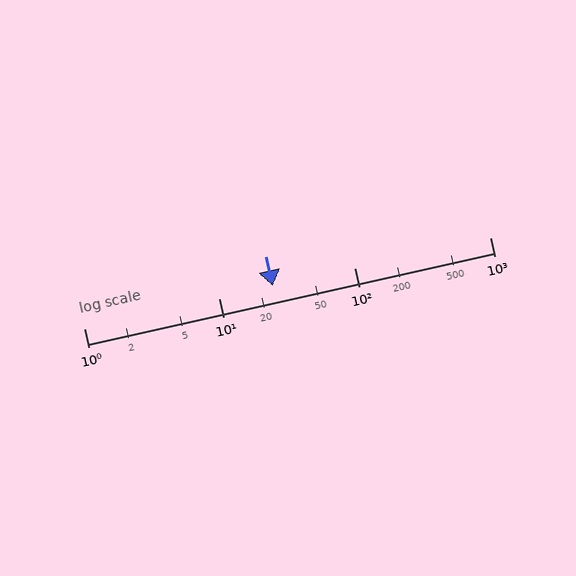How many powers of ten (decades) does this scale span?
The scale spans 3 decades, from 1 to 1000.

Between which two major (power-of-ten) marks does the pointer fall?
The pointer is between 10 and 100.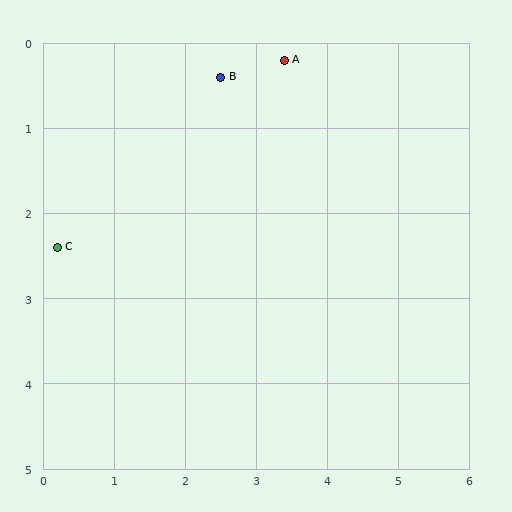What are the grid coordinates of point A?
Point A is at approximately (3.4, 0.2).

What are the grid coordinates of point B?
Point B is at approximately (2.5, 0.4).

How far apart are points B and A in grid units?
Points B and A are about 0.9 grid units apart.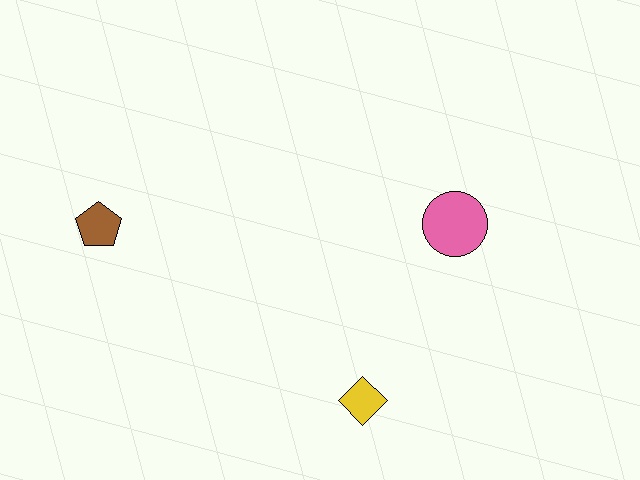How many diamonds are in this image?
There is 1 diamond.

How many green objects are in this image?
There are no green objects.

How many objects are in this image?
There are 3 objects.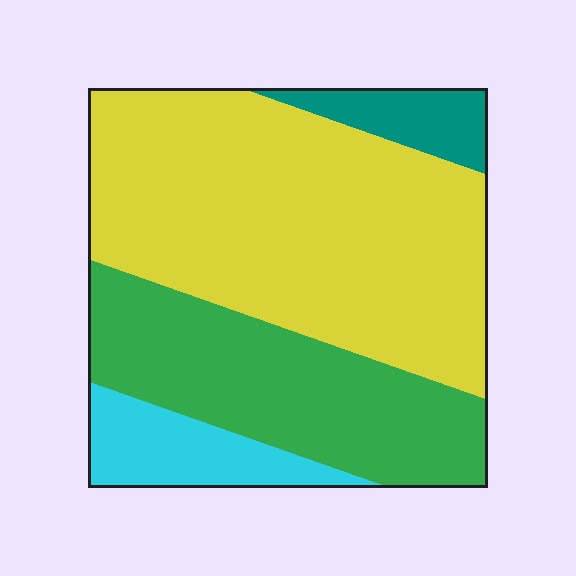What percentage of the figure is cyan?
Cyan covers around 10% of the figure.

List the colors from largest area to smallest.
From largest to smallest: yellow, green, cyan, teal.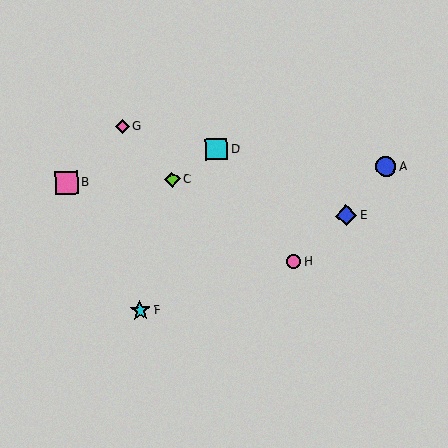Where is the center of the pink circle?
The center of the pink circle is at (294, 262).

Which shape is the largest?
The pink square (labeled B) is the largest.